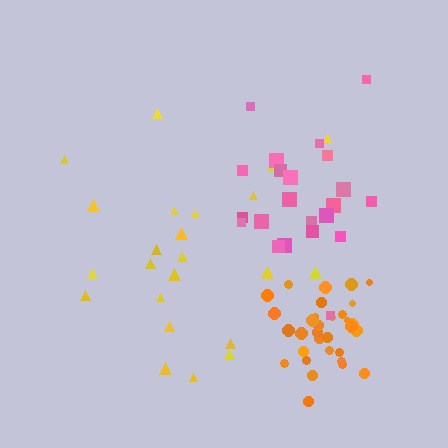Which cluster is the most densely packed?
Orange.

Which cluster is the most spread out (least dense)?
Yellow.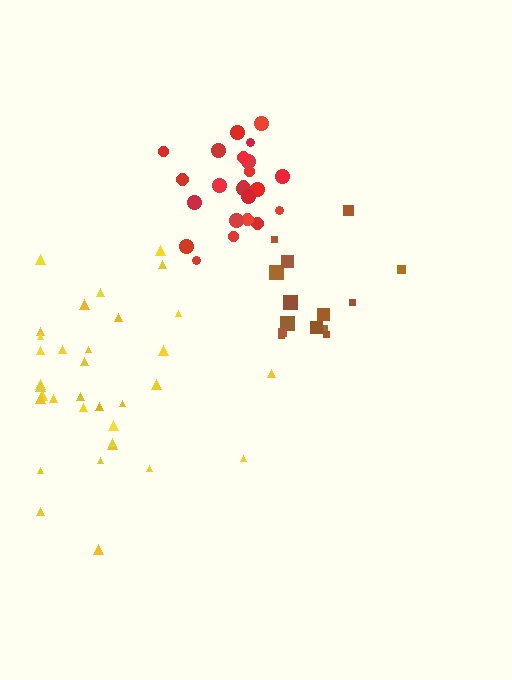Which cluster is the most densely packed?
Red.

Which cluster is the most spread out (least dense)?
Yellow.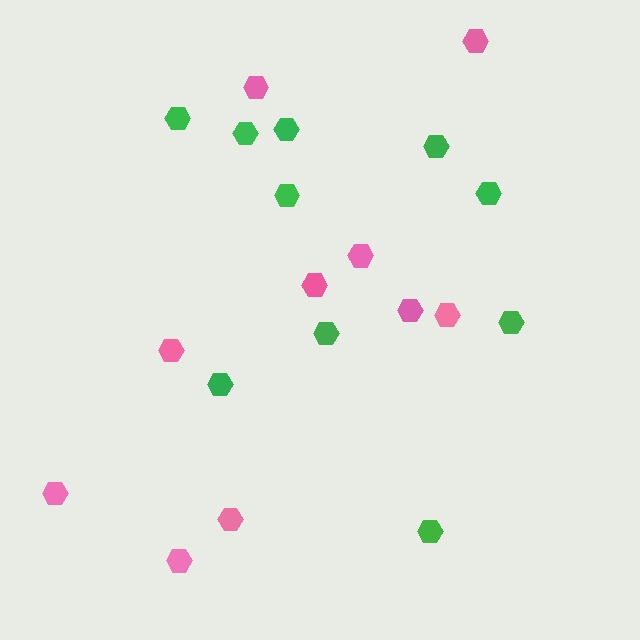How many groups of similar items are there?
There are 2 groups: one group of green hexagons (10) and one group of pink hexagons (10).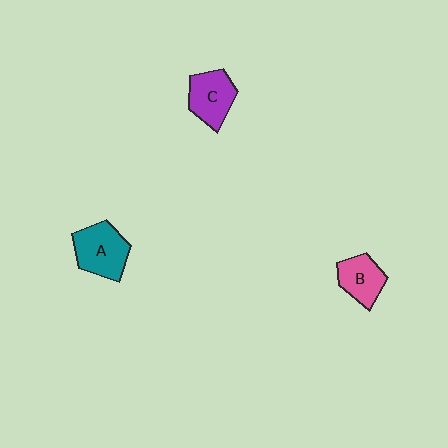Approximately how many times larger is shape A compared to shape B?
Approximately 1.3 times.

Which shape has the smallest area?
Shape B (pink).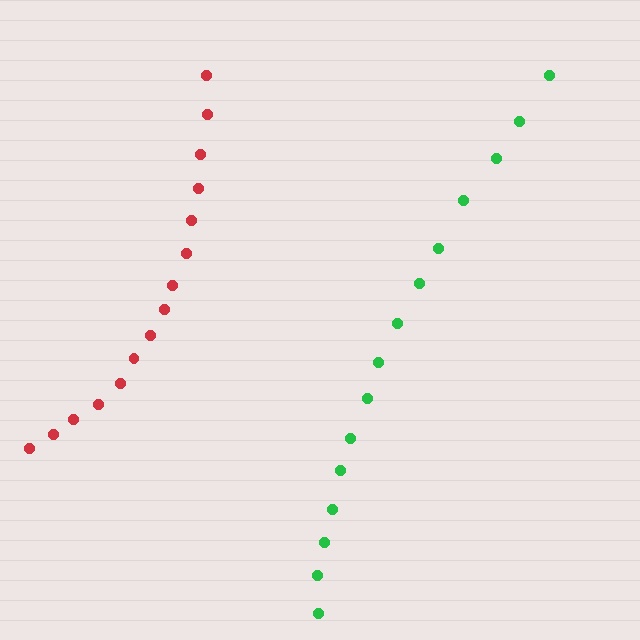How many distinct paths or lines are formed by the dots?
There are 2 distinct paths.